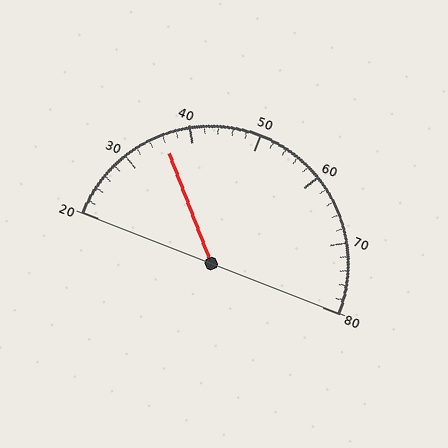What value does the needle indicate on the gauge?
The needle indicates approximately 36.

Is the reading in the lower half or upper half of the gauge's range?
The reading is in the lower half of the range (20 to 80).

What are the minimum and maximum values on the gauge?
The gauge ranges from 20 to 80.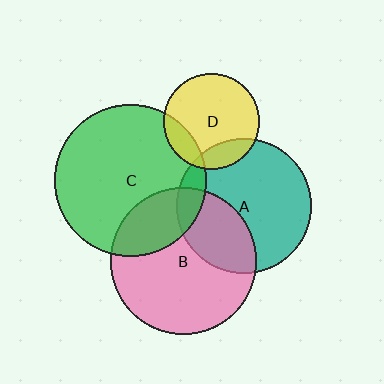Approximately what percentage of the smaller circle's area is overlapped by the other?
Approximately 15%.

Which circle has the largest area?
Circle C (green).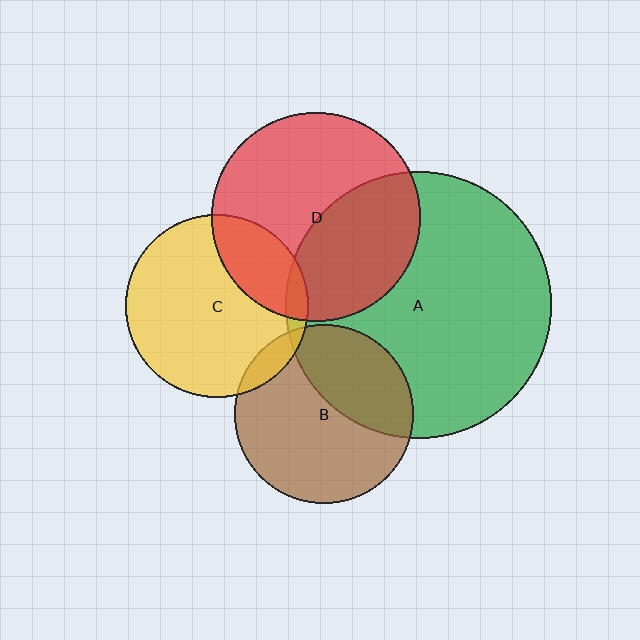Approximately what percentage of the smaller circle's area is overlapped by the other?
Approximately 25%.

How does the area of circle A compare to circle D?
Approximately 1.6 times.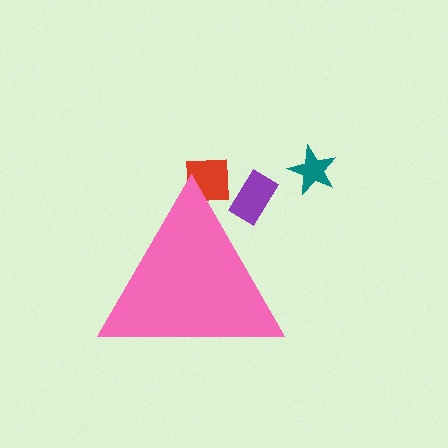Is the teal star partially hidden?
No, the teal star is fully visible.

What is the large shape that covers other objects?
A pink triangle.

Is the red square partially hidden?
Yes, the red square is partially hidden behind the pink triangle.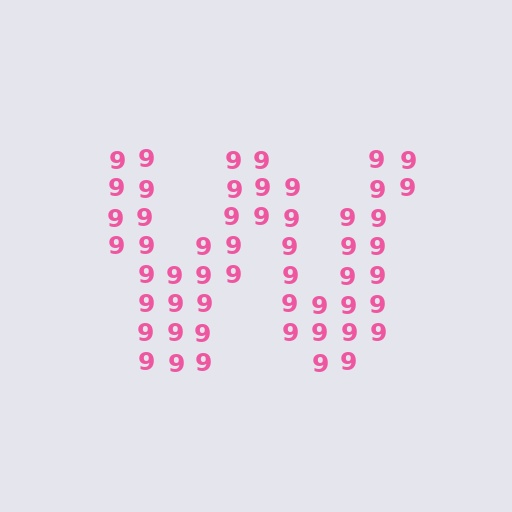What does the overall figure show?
The overall figure shows the letter W.